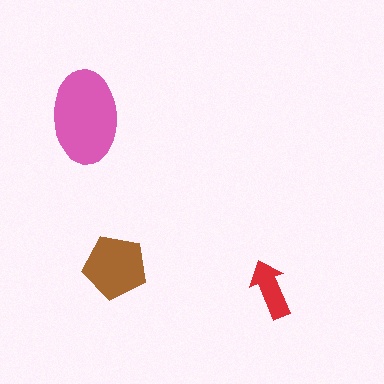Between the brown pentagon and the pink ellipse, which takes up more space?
The pink ellipse.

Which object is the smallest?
The red arrow.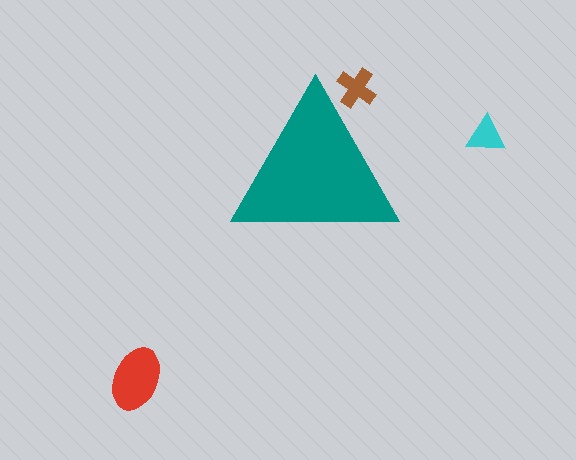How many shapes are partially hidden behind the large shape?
1 shape is partially hidden.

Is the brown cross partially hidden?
Yes, the brown cross is partially hidden behind the teal triangle.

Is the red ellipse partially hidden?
No, the red ellipse is fully visible.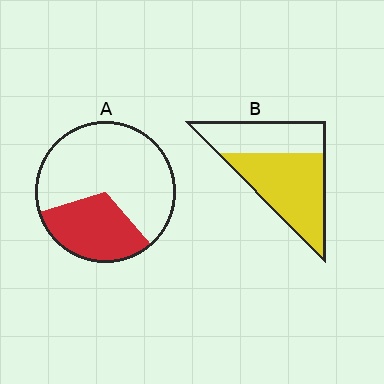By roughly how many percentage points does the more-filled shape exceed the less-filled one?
By roughly 30 percentage points (B over A).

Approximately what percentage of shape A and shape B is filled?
A is approximately 30% and B is approximately 60%.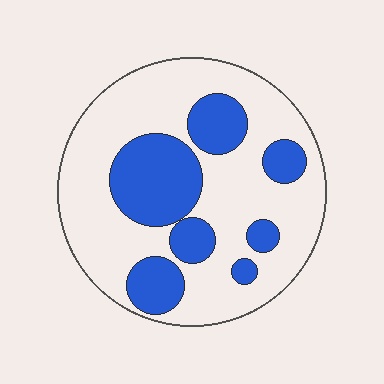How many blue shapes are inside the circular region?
7.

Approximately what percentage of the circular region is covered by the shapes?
Approximately 30%.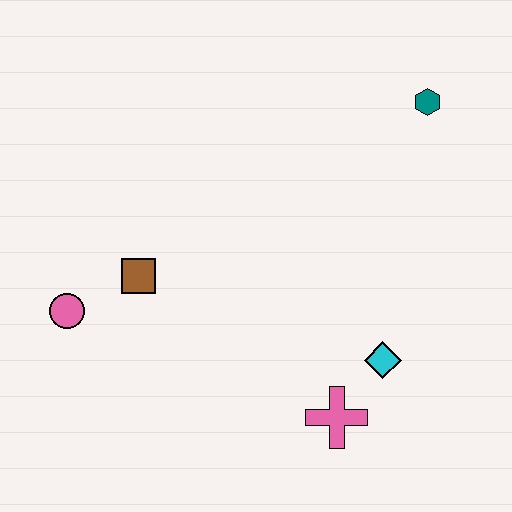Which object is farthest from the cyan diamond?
The pink circle is farthest from the cyan diamond.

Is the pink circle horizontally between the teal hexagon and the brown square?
No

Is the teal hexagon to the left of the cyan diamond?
No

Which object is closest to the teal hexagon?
The cyan diamond is closest to the teal hexagon.